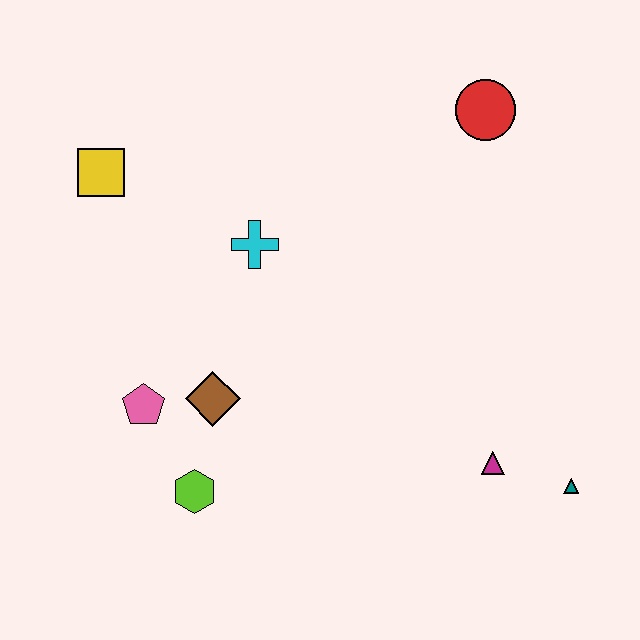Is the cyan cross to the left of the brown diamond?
No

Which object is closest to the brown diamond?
The pink pentagon is closest to the brown diamond.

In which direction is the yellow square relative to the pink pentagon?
The yellow square is above the pink pentagon.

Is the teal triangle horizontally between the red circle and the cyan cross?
No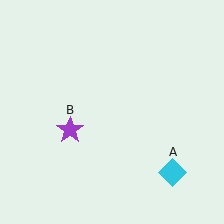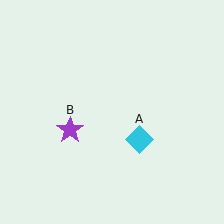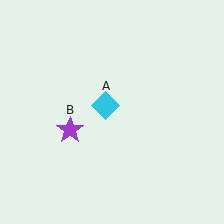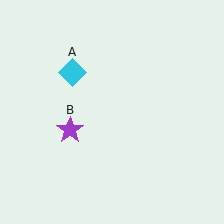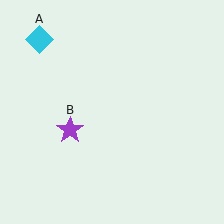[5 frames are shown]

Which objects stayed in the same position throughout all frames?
Purple star (object B) remained stationary.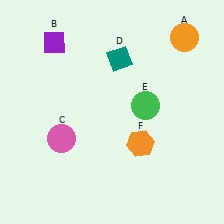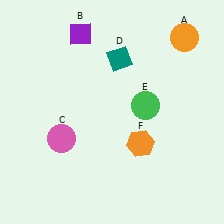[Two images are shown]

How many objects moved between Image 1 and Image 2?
1 object moved between the two images.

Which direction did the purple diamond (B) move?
The purple diamond (B) moved right.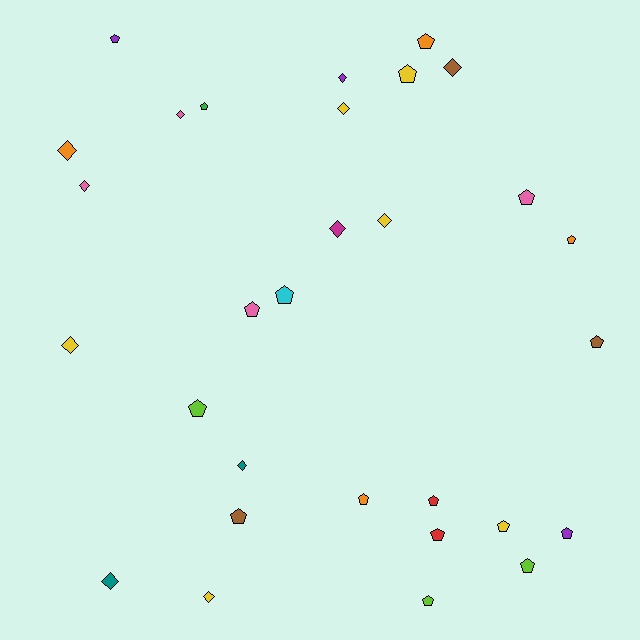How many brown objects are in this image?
There are 3 brown objects.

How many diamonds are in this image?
There are 12 diamonds.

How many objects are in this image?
There are 30 objects.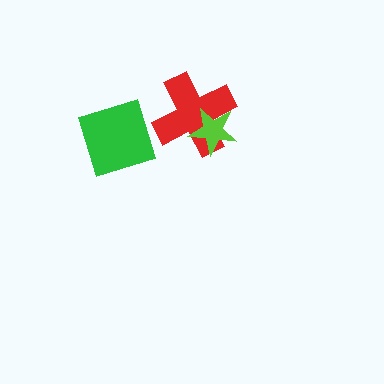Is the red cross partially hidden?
Yes, it is partially covered by another shape.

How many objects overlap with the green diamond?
0 objects overlap with the green diamond.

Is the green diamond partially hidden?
No, no other shape covers it.